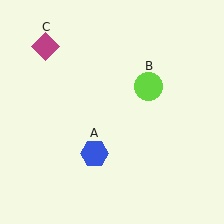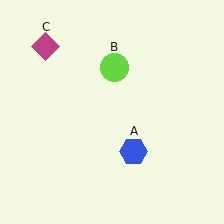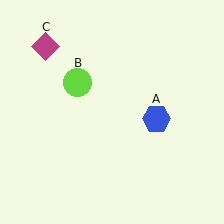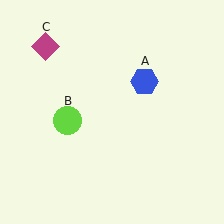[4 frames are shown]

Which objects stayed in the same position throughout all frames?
Magenta diamond (object C) remained stationary.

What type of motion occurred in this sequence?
The blue hexagon (object A), lime circle (object B) rotated counterclockwise around the center of the scene.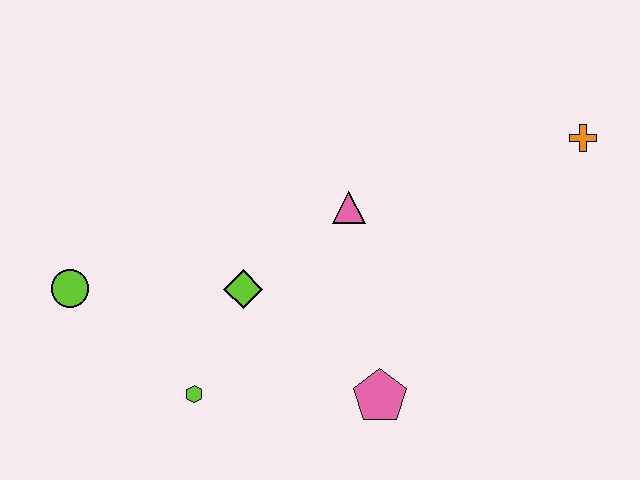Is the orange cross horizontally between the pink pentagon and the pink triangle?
No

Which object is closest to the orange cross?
The pink triangle is closest to the orange cross.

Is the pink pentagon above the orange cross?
No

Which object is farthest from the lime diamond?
The orange cross is farthest from the lime diamond.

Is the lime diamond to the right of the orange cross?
No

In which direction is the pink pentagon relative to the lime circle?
The pink pentagon is to the right of the lime circle.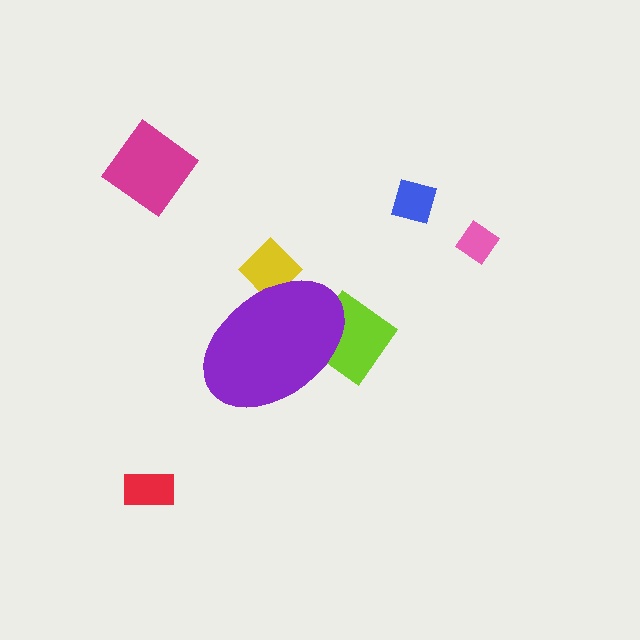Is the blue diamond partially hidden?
No, the blue diamond is fully visible.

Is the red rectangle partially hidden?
No, the red rectangle is fully visible.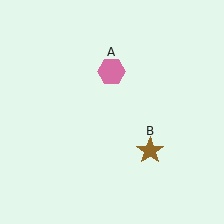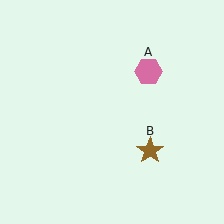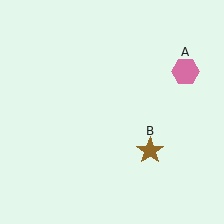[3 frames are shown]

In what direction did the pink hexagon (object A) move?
The pink hexagon (object A) moved right.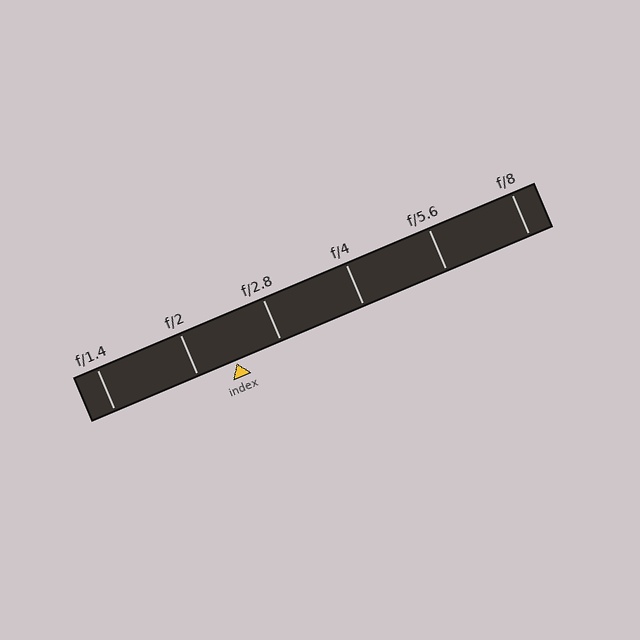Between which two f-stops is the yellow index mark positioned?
The index mark is between f/2 and f/2.8.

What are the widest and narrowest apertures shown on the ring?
The widest aperture shown is f/1.4 and the narrowest is f/8.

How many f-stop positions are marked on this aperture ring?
There are 6 f-stop positions marked.